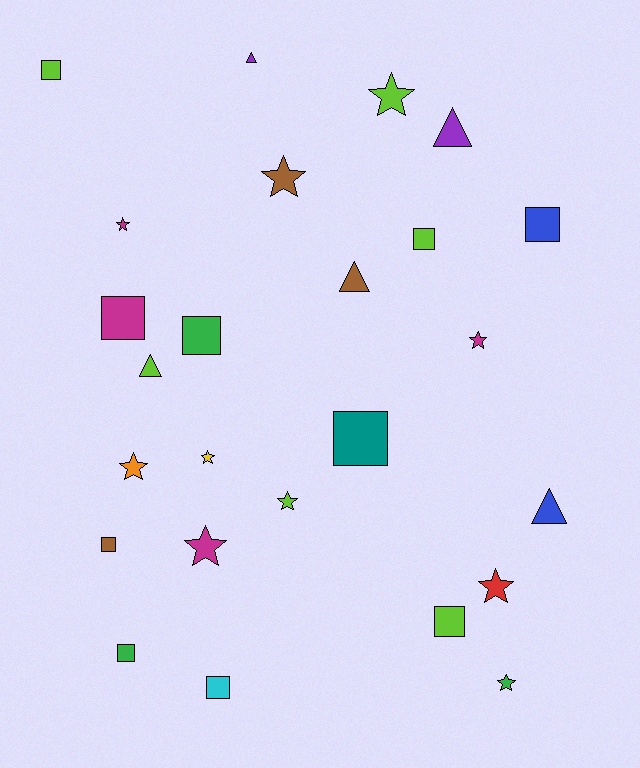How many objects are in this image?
There are 25 objects.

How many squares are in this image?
There are 10 squares.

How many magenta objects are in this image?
There are 4 magenta objects.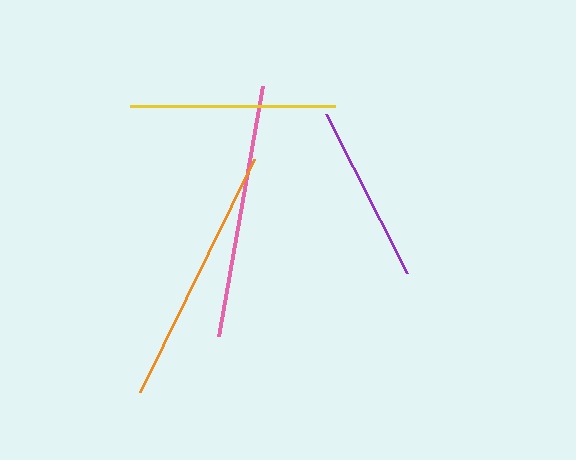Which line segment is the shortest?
The purple line is the shortest at approximately 178 pixels.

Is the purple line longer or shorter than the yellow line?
The yellow line is longer than the purple line.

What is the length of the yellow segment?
The yellow segment is approximately 205 pixels long.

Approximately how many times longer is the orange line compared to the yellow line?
The orange line is approximately 1.3 times the length of the yellow line.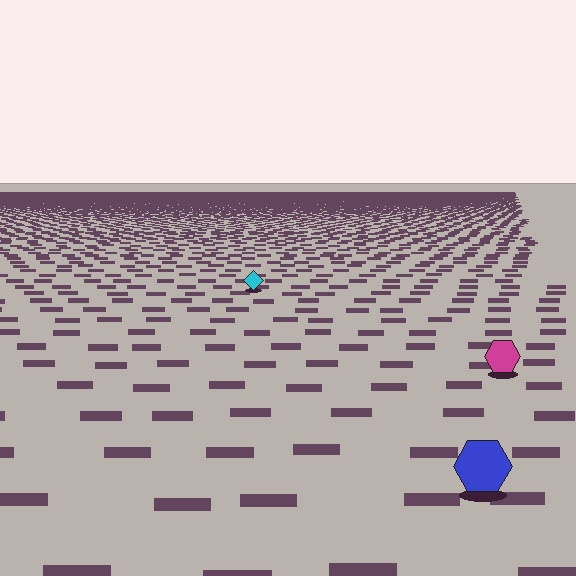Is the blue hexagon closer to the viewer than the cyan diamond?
Yes. The blue hexagon is closer — you can tell from the texture gradient: the ground texture is coarser near it.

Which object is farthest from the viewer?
The cyan diamond is farthest from the viewer. It appears smaller and the ground texture around it is denser.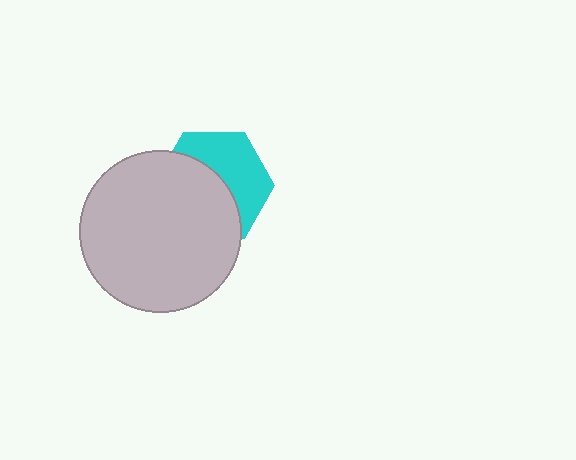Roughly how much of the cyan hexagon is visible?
About half of it is visible (roughly 46%).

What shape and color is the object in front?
The object in front is a light gray circle.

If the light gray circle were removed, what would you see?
You would see the complete cyan hexagon.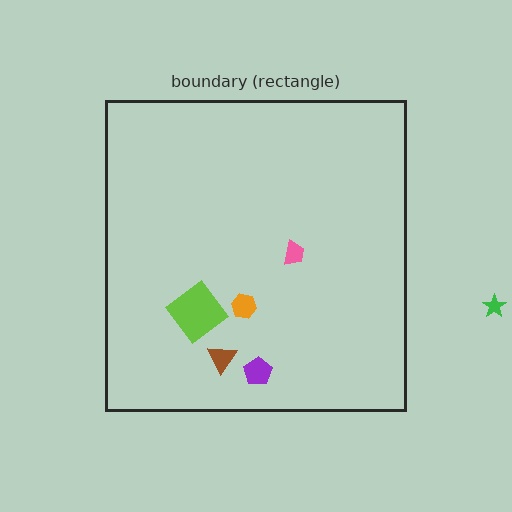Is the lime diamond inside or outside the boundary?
Inside.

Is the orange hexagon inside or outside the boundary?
Inside.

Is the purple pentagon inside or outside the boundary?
Inside.